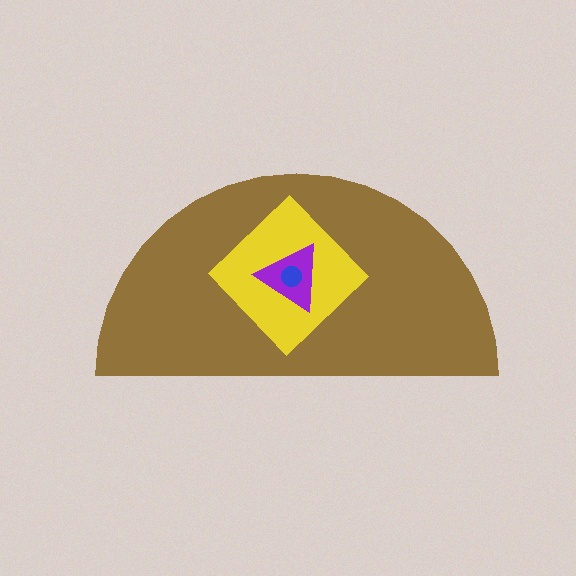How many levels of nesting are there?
4.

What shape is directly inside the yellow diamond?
The purple triangle.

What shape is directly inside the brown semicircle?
The yellow diamond.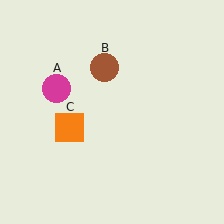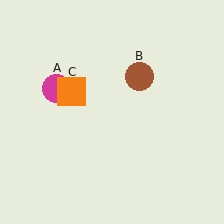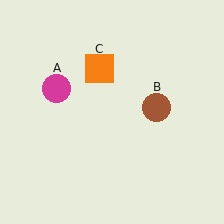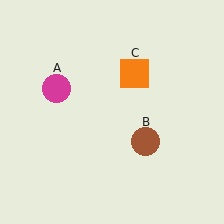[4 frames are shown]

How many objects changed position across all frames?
2 objects changed position: brown circle (object B), orange square (object C).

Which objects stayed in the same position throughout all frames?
Magenta circle (object A) remained stationary.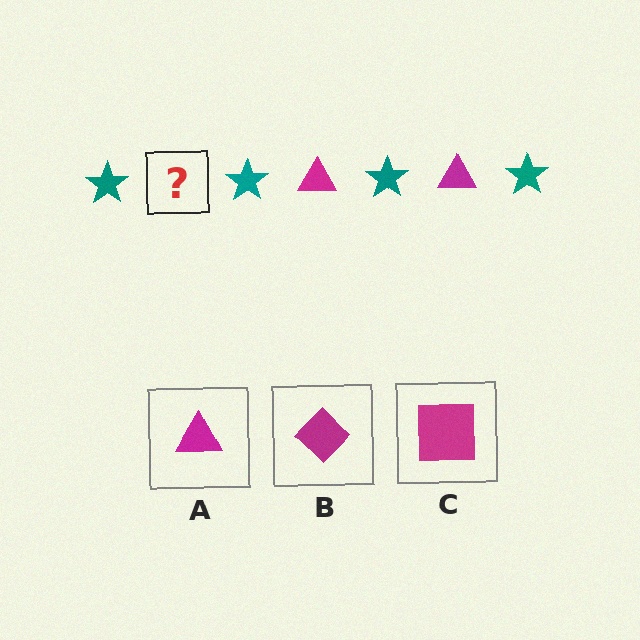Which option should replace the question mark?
Option A.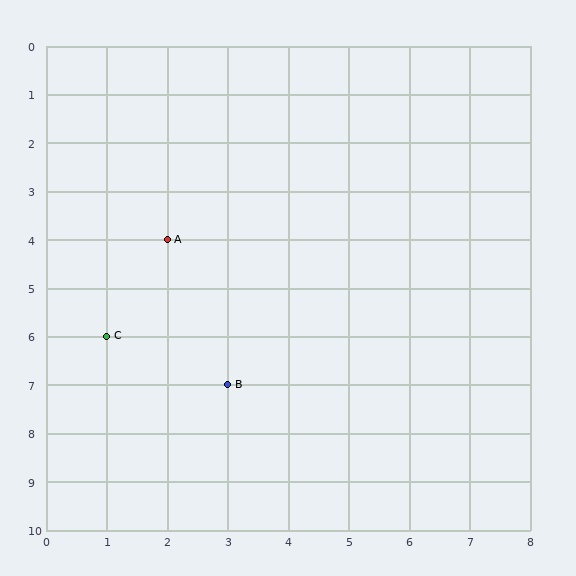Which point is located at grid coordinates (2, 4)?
Point A is at (2, 4).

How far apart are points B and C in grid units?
Points B and C are 2 columns and 1 row apart (about 2.2 grid units diagonally).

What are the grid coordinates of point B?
Point B is at grid coordinates (3, 7).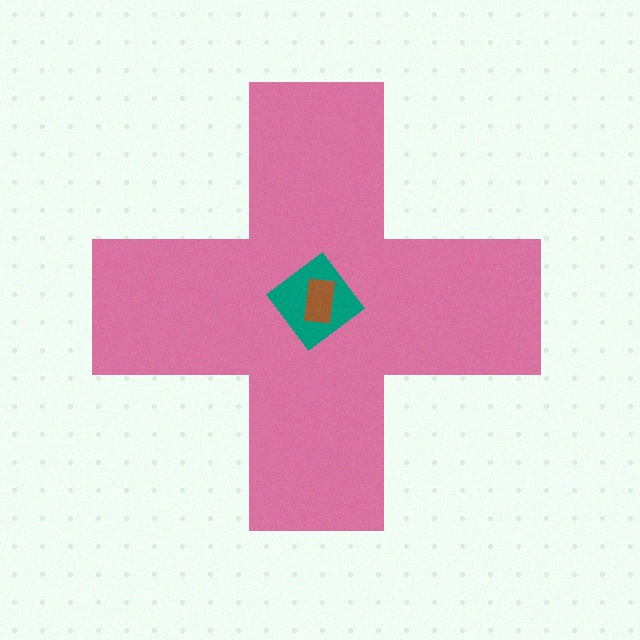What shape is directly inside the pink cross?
The teal diamond.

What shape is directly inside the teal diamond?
The brown rectangle.